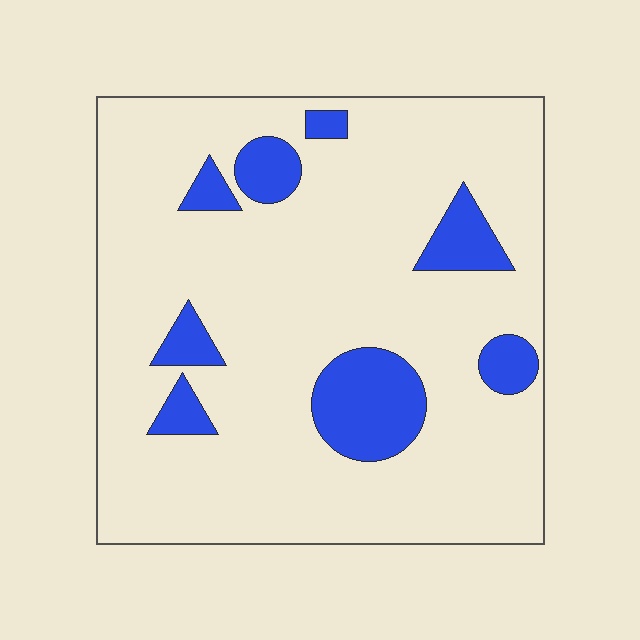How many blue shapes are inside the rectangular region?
8.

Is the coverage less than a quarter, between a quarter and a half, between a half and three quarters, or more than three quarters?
Less than a quarter.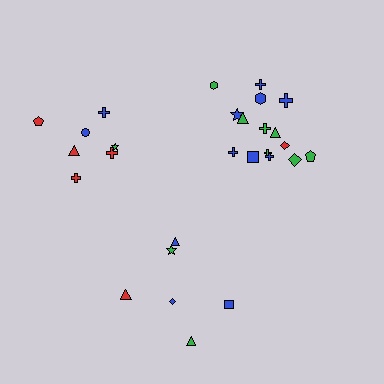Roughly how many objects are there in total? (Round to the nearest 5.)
Roughly 30 objects in total.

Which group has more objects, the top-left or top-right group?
The top-right group.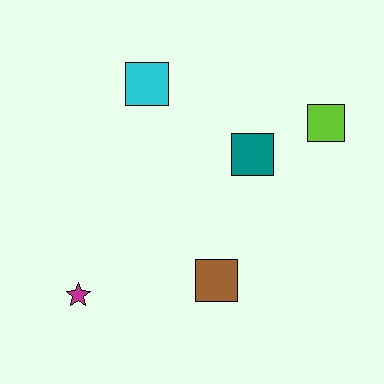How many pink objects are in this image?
There are no pink objects.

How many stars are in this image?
There is 1 star.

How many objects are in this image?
There are 5 objects.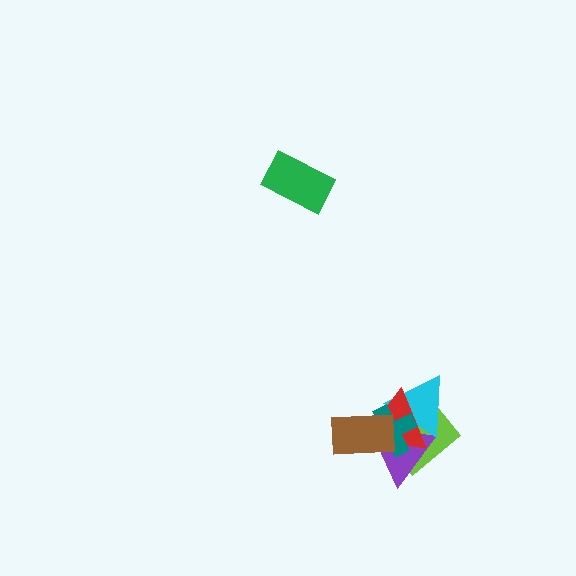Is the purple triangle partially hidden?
Yes, it is partially covered by another shape.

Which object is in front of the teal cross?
The brown rectangle is in front of the teal cross.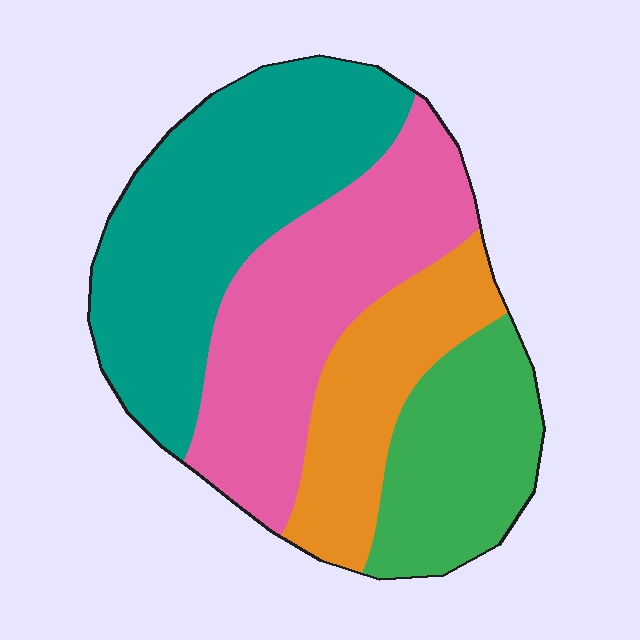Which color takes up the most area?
Teal, at roughly 35%.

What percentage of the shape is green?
Green takes up about one fifth (1/5) of the shape.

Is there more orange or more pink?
Pink.